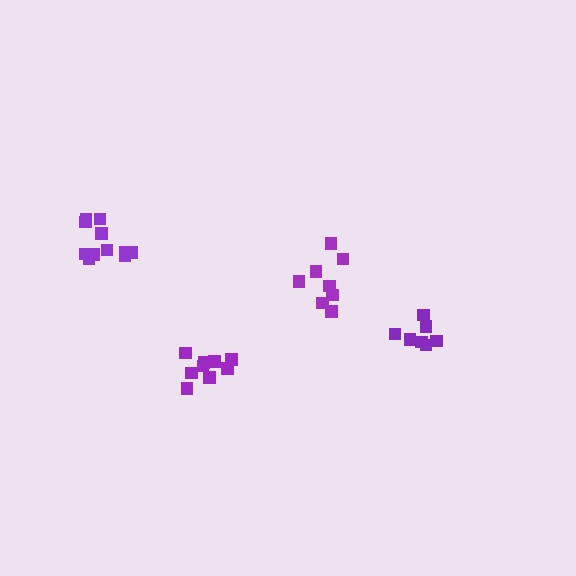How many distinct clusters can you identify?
There are 4 distinct clusters.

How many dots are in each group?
Group 1: 7 dots, Group 2: 11 dots, Group 3: 9 dots, Group 4: 8 dots (35 total).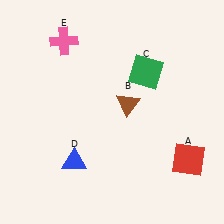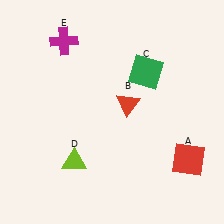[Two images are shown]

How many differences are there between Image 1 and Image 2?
There are 3 differences between the two images.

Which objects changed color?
B changed from brown to red. D changed from blue to lime. E changed from pink to magenta.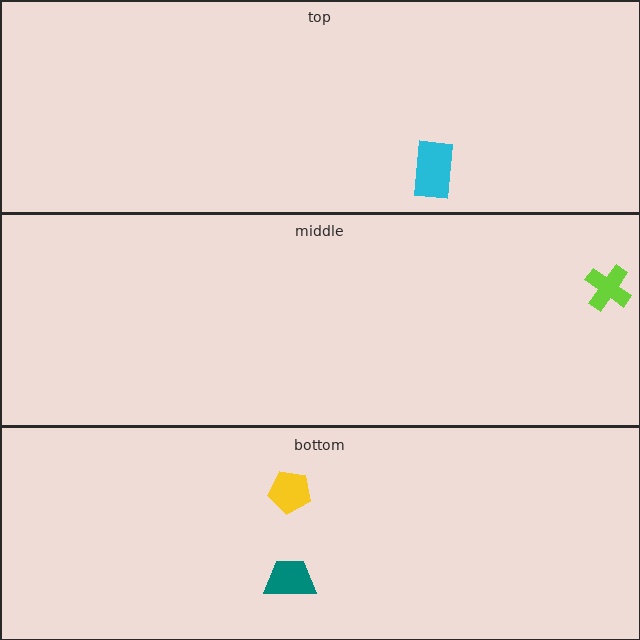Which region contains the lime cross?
The middle region.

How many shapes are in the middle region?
1.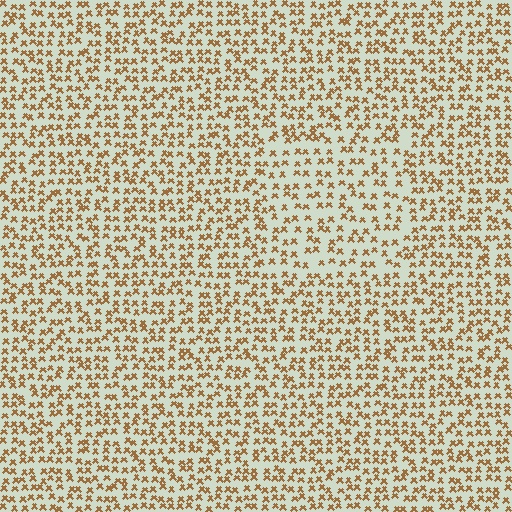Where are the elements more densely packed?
The elements are more densely packed outside the rectangle boundary.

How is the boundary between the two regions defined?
The boundary is defined by a change in element density (approximately 1.4x ratio). All elements are the same color, size, and shape.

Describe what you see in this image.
The image contains small brown elements arranged at two different densities. A rectangle-shaped region is visible where the elements are less densely packed than the surrounding area.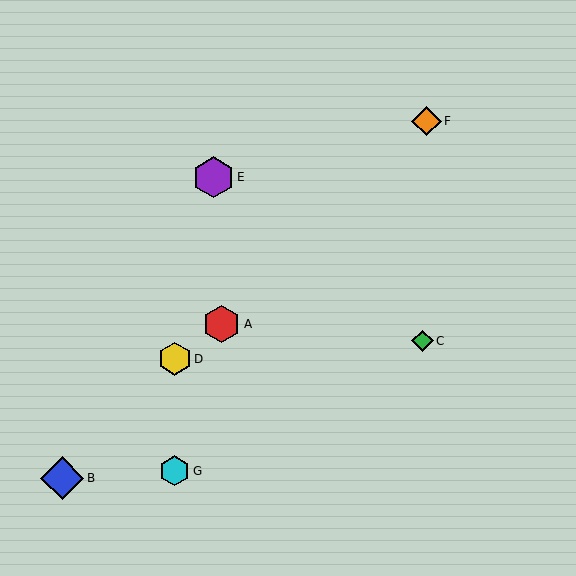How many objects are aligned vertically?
2 objects (D, G) are aligned vertically.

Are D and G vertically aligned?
Yes, both are at x≈175.